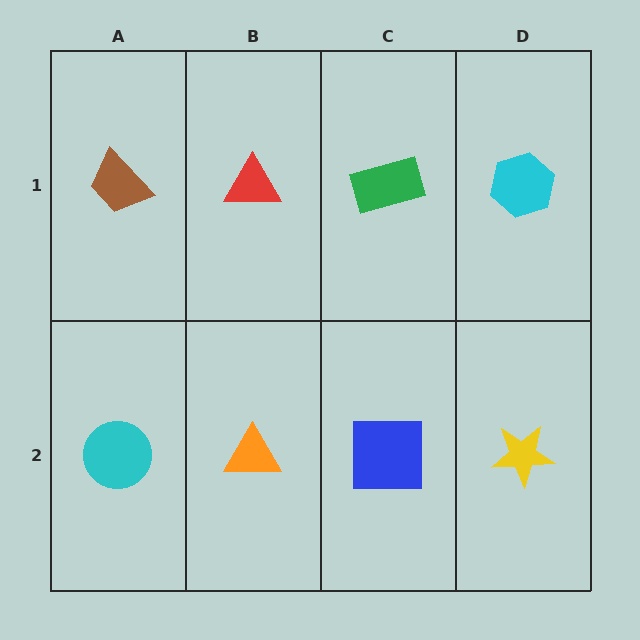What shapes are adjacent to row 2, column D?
A cyan hexagon (row 1, column D), a blue square (row 2, column C).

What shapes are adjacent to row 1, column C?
A blue square (row 2, column C), a red triangle (row 1, column B), a cyan hexagon (row 1, column D).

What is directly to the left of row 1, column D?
A green rectangle.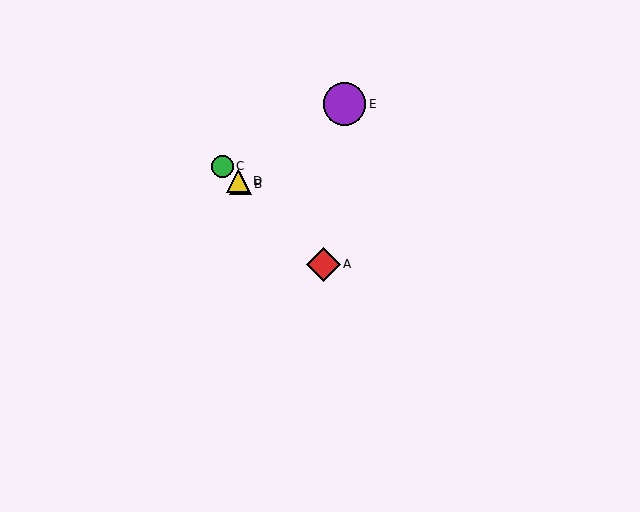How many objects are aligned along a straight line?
4 objects (A, B, C, D) are aligned along a straight line.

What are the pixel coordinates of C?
Object C is at (223, 166).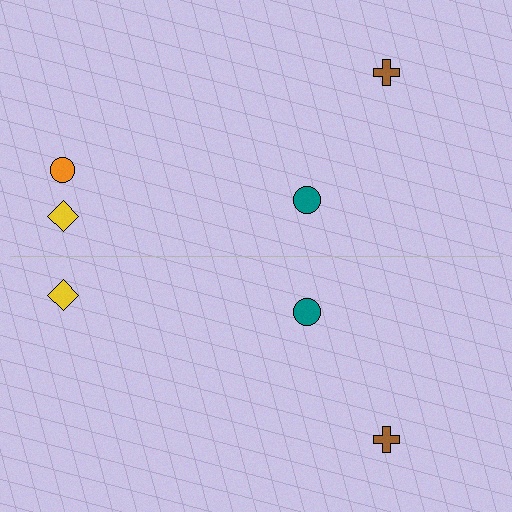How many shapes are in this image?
There are 7 shapes in this image.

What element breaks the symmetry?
A orange circle is missing from the bottom side.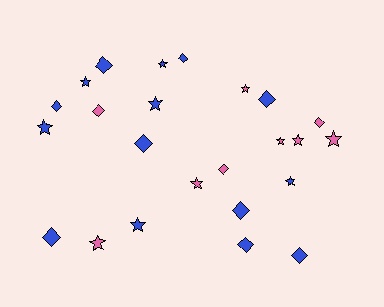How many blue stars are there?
There are 6 blue stars.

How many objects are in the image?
There are 24 objects.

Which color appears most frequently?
Blue, with 15 objects.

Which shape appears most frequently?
Star, with 12 objects.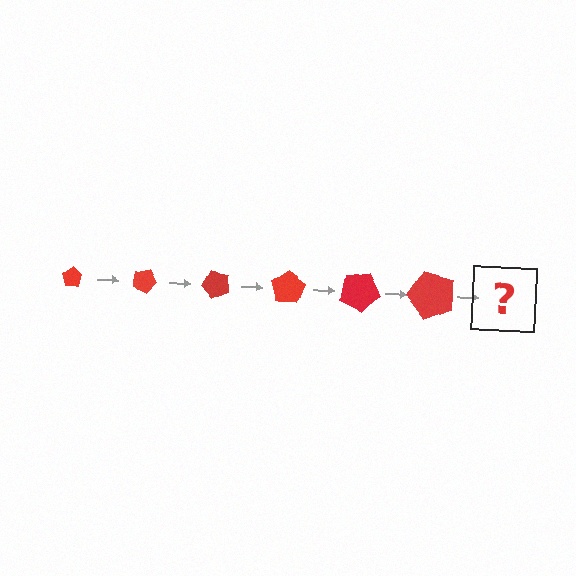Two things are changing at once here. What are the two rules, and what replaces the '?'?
The two rules are that the pentagon grows larger each step and it rotates 25 degrees each step. The '?' should be a pentagon, larger than the previous one and rotated 150 degrees from the start.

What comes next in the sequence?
The next element should be a pentagon, larger than the previous one and rotated 150 degrees from the start.